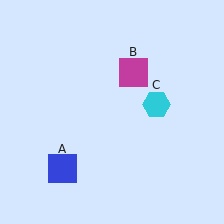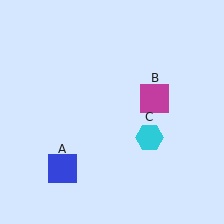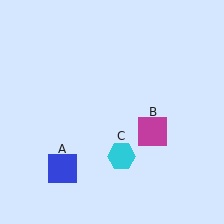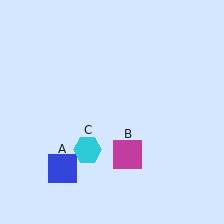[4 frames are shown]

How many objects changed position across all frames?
2 objects changed position: magenta square (object B), cyan hexagon (object C).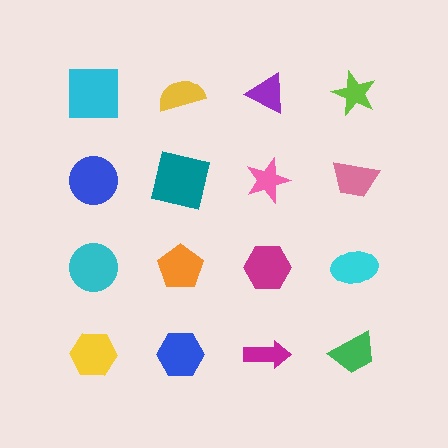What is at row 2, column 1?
A blue circle.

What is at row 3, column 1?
A cyan circle.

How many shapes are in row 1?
4 shapes.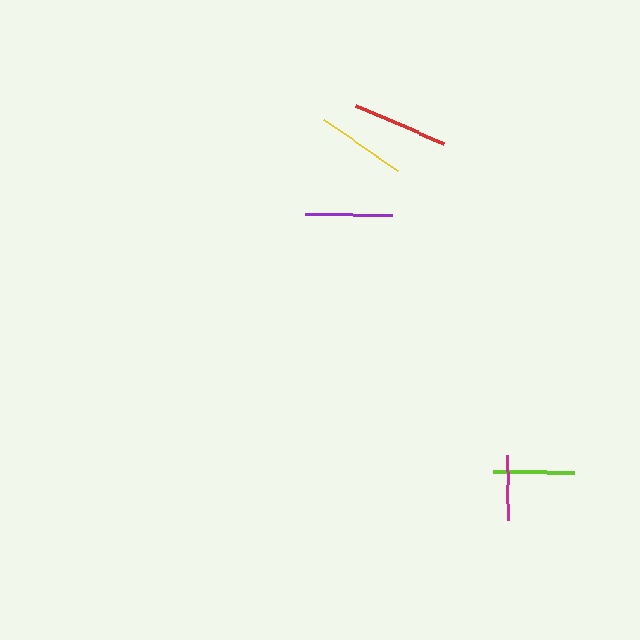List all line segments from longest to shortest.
From longest to shortest: red, yellow, purple, lime, magenta.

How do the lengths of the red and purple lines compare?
The red and purple lines are approximately the same length.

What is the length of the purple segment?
The purple segment is approximately 87 pixels long.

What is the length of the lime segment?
The lime segment is approximately 81 pixels long.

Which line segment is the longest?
The red line is the longest at approximately 95 pixels.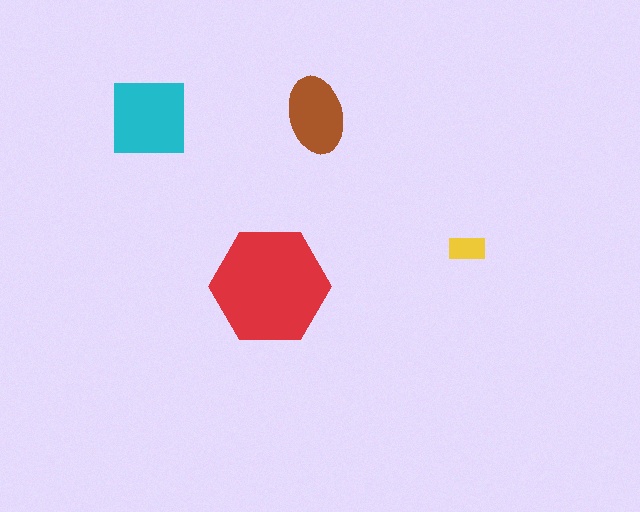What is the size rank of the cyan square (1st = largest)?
2nd.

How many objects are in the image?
There are 4 objects in the image.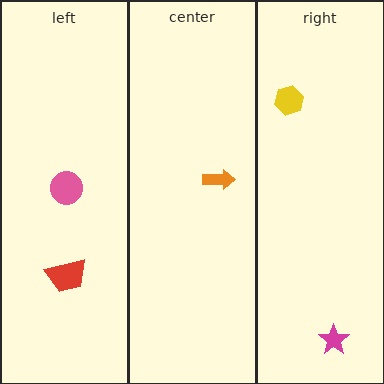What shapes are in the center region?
The orange arrow.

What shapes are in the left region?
The pink circle, the red trapezoid.